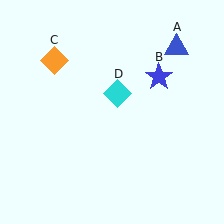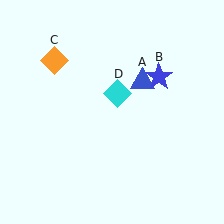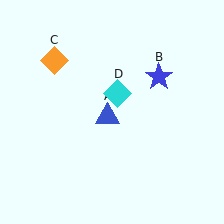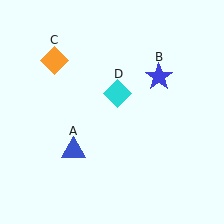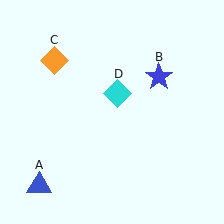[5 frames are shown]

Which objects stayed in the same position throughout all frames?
Blue star (object B) and orange diamond (object C) and cyan diamond (object D) remained stationary.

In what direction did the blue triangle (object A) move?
The blue triangle (object A) moved down and to the left.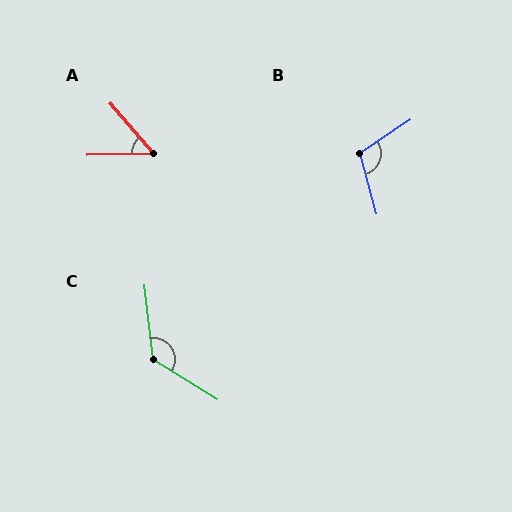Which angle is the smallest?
A, at approximately 50 degrees.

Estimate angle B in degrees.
Approximately 108 degrees.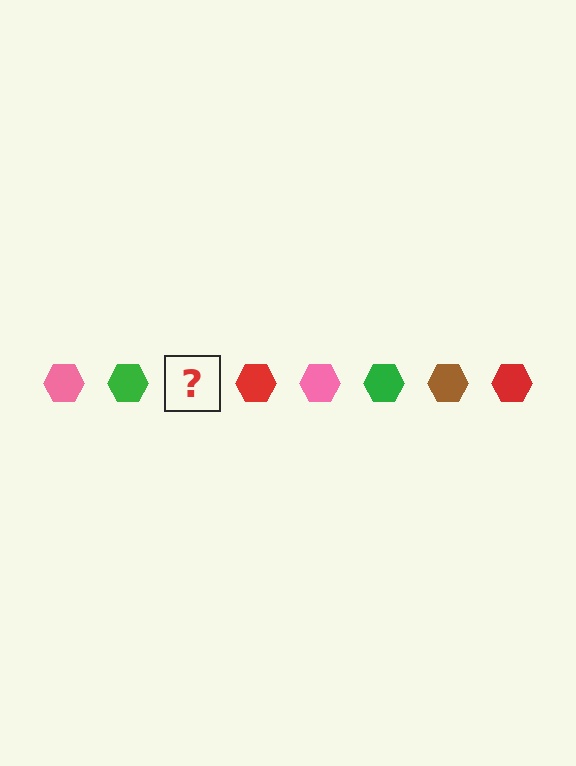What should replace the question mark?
The question mark should be replaced with a brown hexagon.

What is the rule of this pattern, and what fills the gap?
The rule is that the pattern cycles through pink, green, brown, red hexagons. The gap should be filled with a brown hexagon.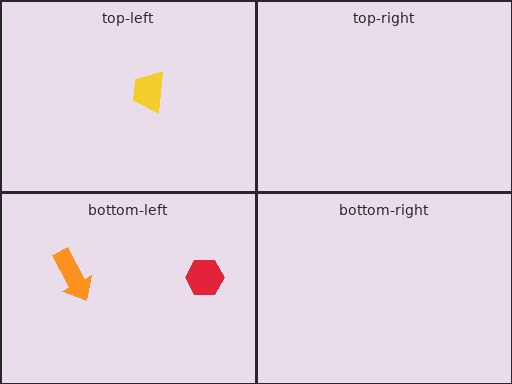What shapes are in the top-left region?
The yellow trapezoid.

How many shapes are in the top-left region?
1.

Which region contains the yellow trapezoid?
The top-left region.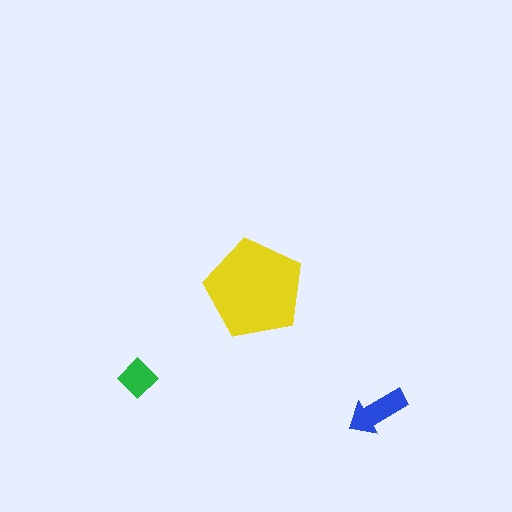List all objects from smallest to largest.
The green diamond, the blue arrow, the yellow pentagon.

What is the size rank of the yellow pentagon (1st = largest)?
1st.